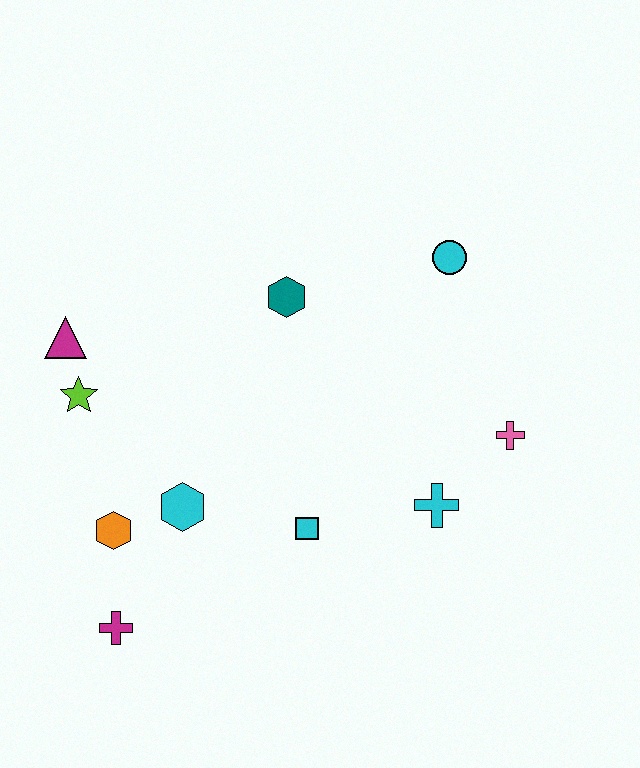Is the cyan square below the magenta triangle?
Yes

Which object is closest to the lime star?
The magenta triangle is closest to the lime star.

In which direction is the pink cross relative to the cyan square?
The pink cross is to the right of the cyan square.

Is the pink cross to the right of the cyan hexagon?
Yes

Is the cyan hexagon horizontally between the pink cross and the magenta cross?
Yes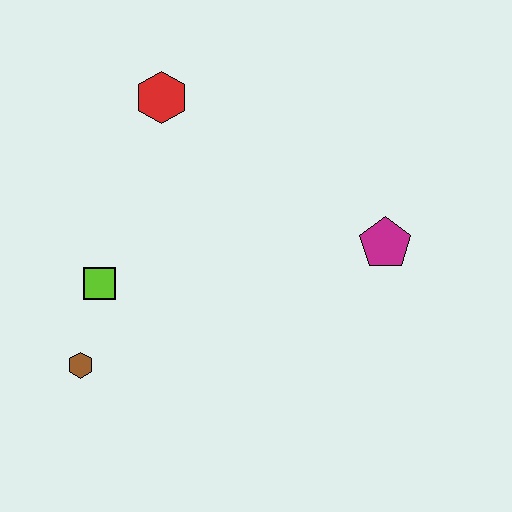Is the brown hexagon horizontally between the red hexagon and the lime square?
No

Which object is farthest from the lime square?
The magenta pentagon is farthest from the lime square.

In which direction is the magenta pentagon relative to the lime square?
The magenta pentagon is to the right of the lime square.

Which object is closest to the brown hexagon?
The lime square is closest to the brown hexagon.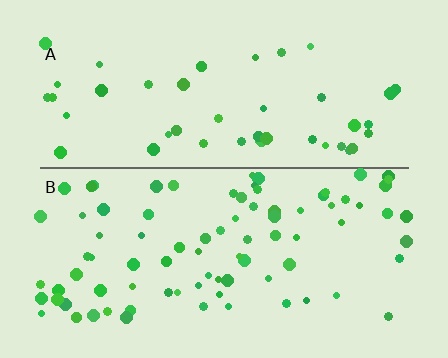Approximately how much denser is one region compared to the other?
Approximately 1.9× — region B over region A.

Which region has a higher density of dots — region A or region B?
B (the bottom).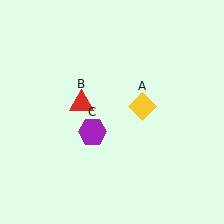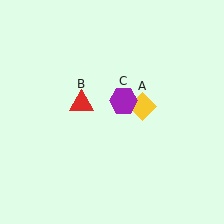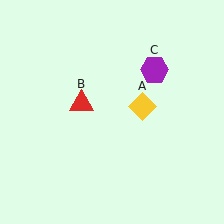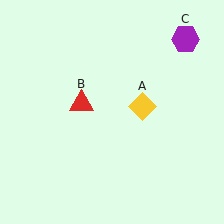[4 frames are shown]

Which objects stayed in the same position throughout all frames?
Yellow diamond (object A) and red triangle (object B) remained stationary.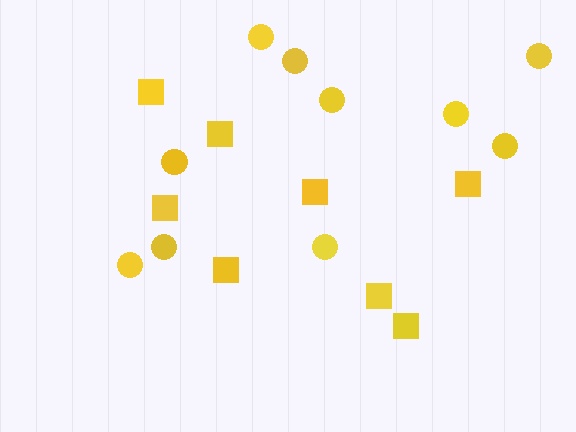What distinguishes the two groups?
There are 2 groups: one group of squares (8) and one group of circles (10).